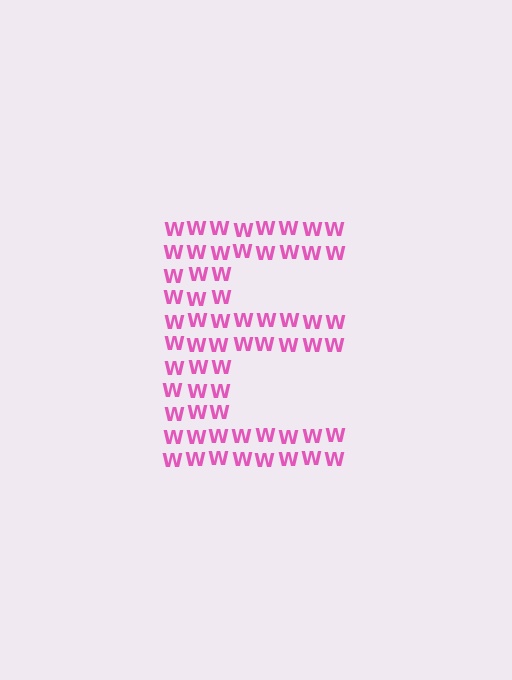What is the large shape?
The large shape is the letter E.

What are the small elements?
The small elements are letter W's.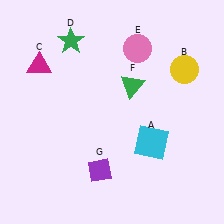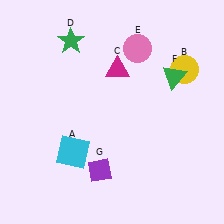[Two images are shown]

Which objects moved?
The objects that moved are: the cyan square (A), the magenta triangle (C), the green triangle (F).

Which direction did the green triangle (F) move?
The green triangle (F) moved right.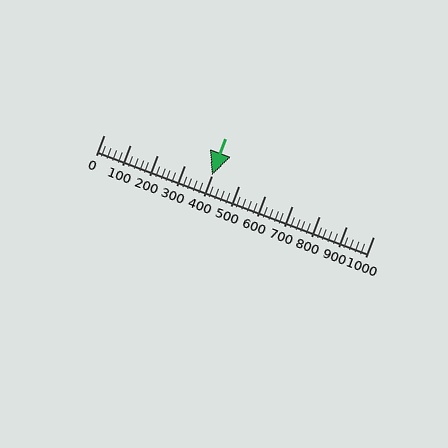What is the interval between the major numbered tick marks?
The major tick marks are spaced 100 units apart.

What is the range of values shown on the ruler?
The ruler shows values from 0 to 1000.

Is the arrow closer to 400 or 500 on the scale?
The arrow is closer to 400.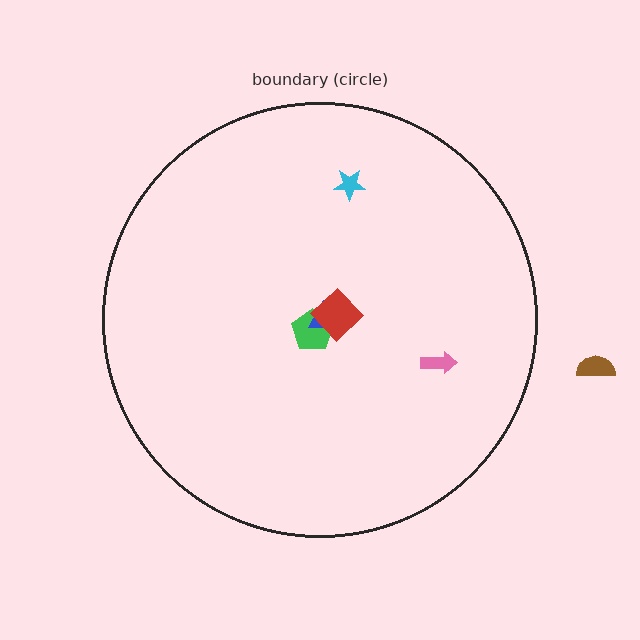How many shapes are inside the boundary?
5 inside, 1 outside.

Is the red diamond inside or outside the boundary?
Inside.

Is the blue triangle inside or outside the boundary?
Inside.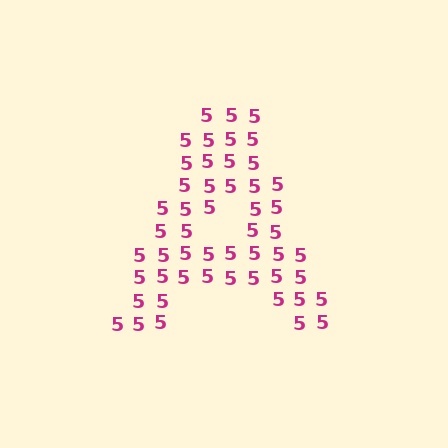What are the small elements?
The small elements are digit 5's.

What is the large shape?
The large shape is the letter A.